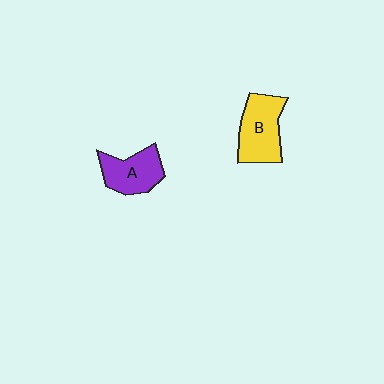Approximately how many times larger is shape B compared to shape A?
Approximately 1.2 times.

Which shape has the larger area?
Shape B (yellow).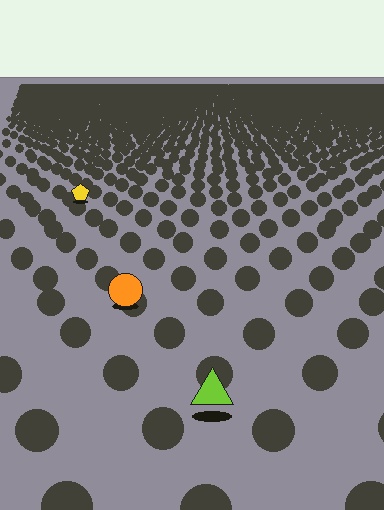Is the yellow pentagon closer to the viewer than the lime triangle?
No. The lime triangle is closer — you can tell from the texture gradient: the ground texture is coarser near it.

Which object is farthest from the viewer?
The yellow pentagon is farthest from the viewer. It appears smaller and the ground texture around it is denser.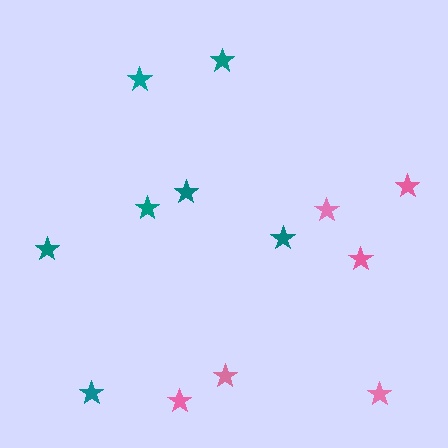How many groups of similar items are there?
There are 2 groups: one group of teal stars (7) and one group of pink stars (6).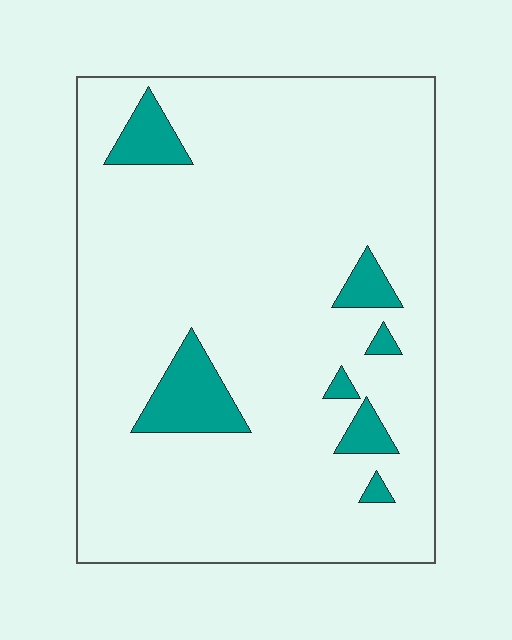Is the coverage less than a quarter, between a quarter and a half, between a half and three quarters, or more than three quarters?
Less than a quarter.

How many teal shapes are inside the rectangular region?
7.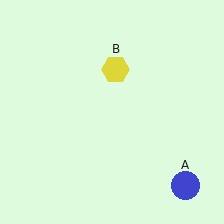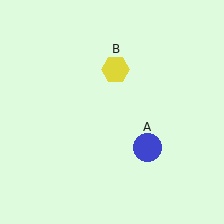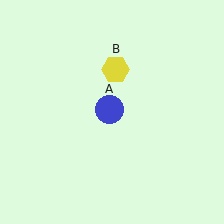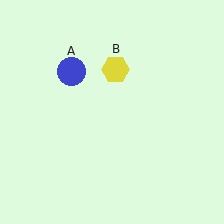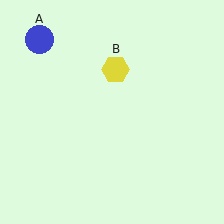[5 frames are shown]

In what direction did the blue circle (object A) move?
The blue circle (object A) moved up and to the left.